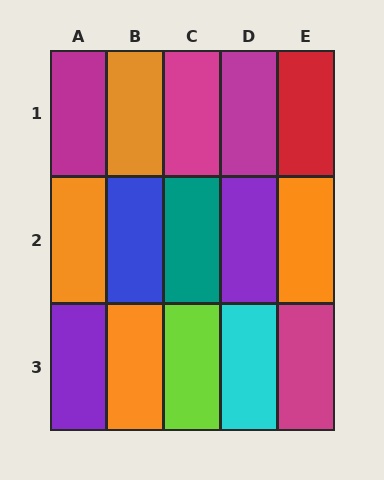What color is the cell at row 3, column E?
Magenta.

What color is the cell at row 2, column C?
Teal.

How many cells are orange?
4 cells are orange.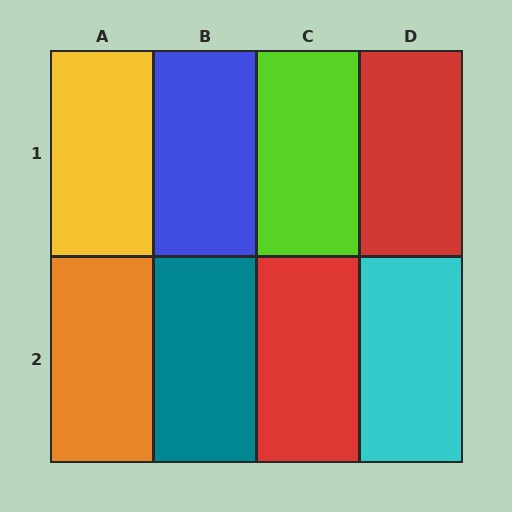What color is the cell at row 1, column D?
Red.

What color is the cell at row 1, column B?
Blue.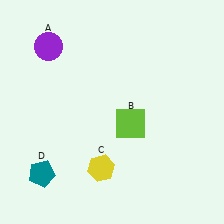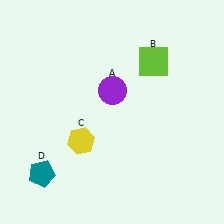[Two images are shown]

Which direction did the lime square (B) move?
The lime square (B) moved up.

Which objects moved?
The objects that moved are: the purple circle (A), the lime square (B), the yellow hexagon (C).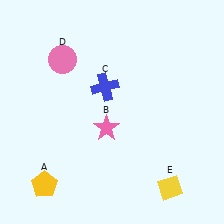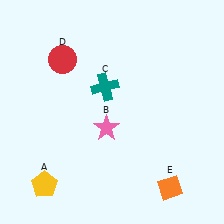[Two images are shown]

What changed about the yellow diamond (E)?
In Image 1, E is yellow. In Image 2, it changed to orange.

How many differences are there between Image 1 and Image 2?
There are 3 differences between the two images.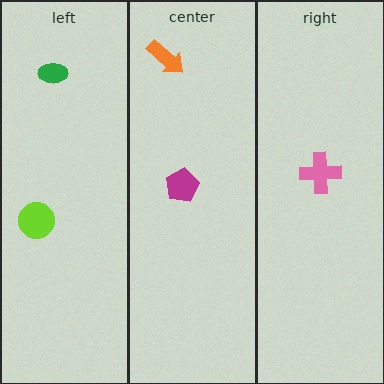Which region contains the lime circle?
The left region.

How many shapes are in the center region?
2.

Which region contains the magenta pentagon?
The center region.